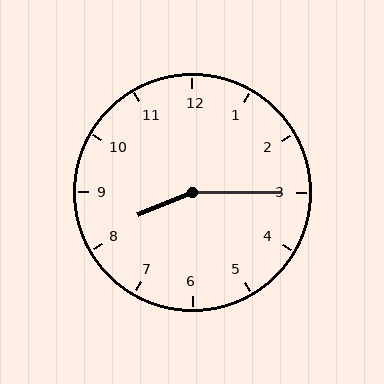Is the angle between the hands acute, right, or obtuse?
It is obtuse.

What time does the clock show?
8:15.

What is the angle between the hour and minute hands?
Approximately 158 degrees.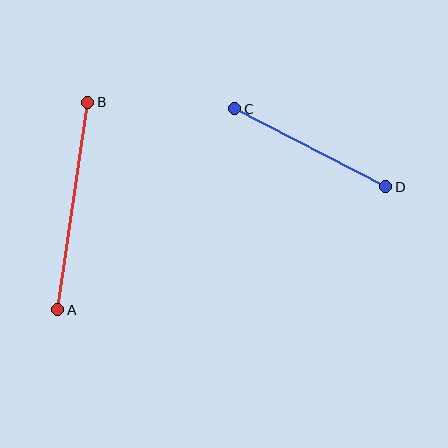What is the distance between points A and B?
The distance is approximately 210 pixels.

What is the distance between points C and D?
The distance is approximately 170 pixels.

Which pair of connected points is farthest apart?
Points A and B are farthest apart.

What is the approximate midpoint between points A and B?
The midpoint is at approximately (73, 206) pixels.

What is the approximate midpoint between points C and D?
The midpoint is at approximately (310, 148) pixels.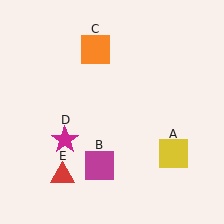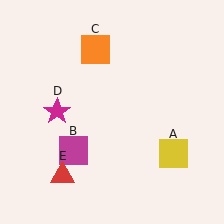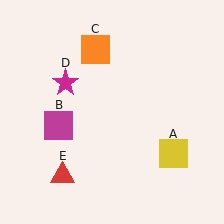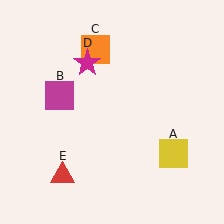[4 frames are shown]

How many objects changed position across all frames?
2 objects changed position: magenta square (object B), magenta star (object D).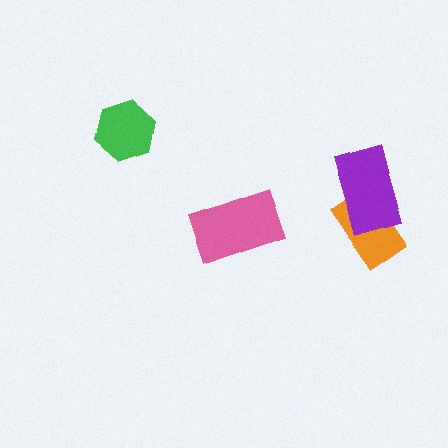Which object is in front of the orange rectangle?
The purple rectangle is in front of the orange rectangle.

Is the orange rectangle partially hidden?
Yes, it is partially covered by another shape.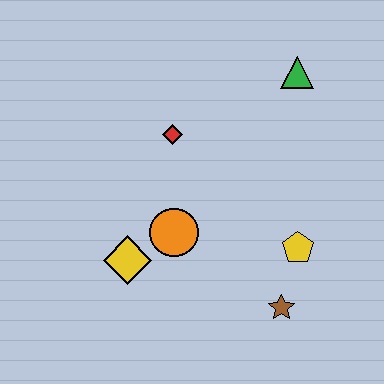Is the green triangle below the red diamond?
No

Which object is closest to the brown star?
The yellow pentagon is closest to the brown star.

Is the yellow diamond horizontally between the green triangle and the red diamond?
No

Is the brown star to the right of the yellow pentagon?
No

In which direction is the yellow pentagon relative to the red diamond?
The yellow pentagon is to the right of the red diamond.